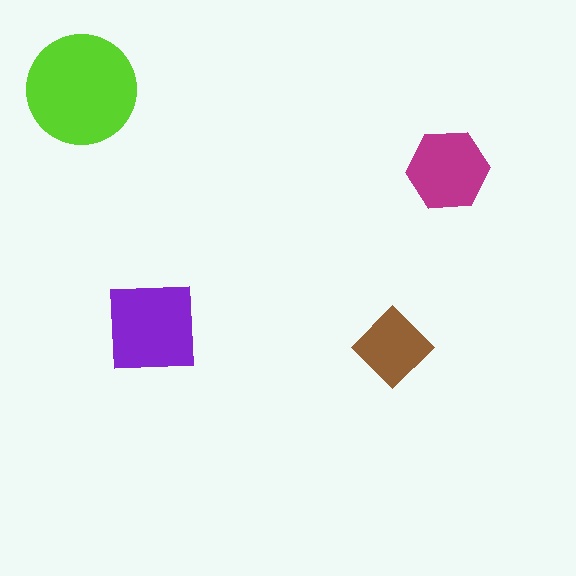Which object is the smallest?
The brown diamond.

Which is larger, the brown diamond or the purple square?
The purple square.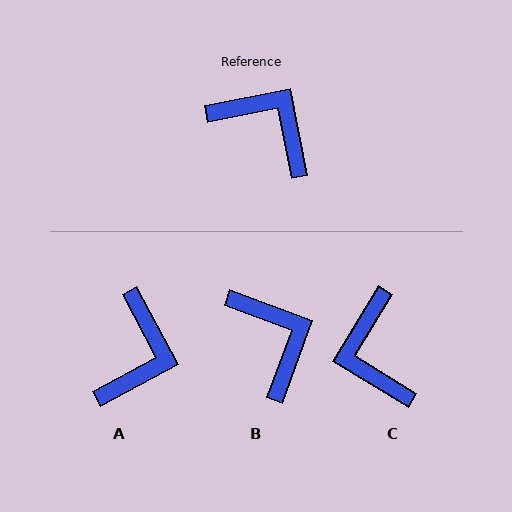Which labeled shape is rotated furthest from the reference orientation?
C, about 137 degrees away.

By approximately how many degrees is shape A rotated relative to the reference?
Approximately 73 degrees clockwise.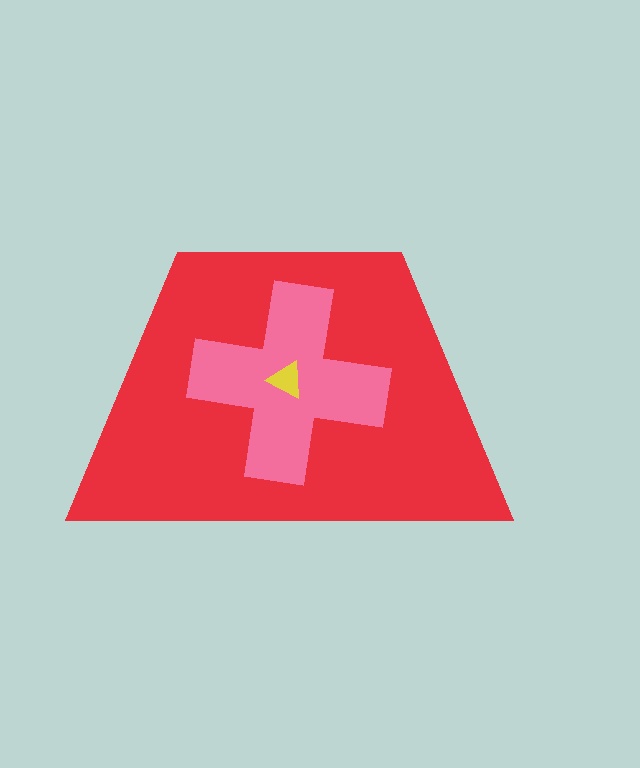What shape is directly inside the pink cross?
The yellow triangle.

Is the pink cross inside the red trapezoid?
Yes.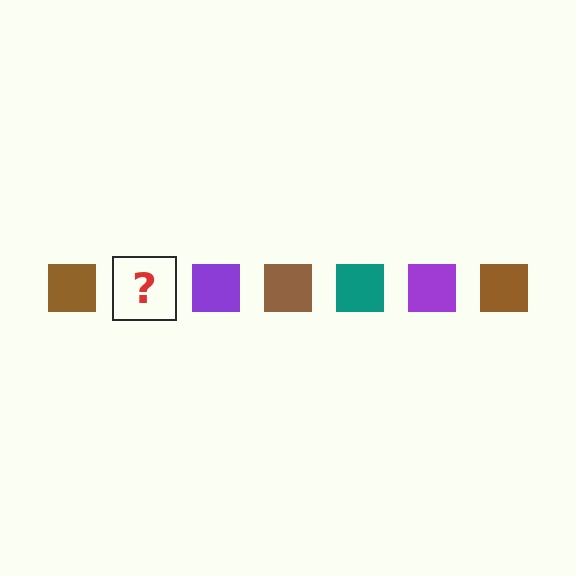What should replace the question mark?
The question mark should be replaced with a teal square.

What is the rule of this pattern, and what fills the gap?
The rule is that the pattern cycles through brown, teal, purple squares. The gap should be filled with a teal square.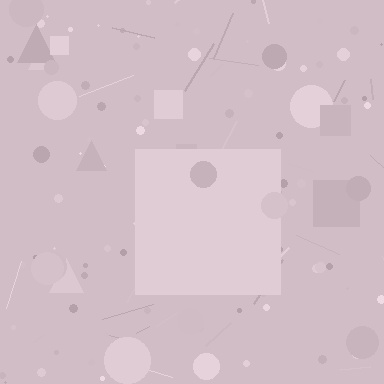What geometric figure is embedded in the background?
A square is embedded in the background.